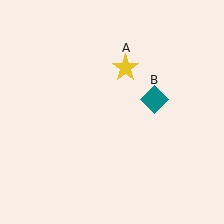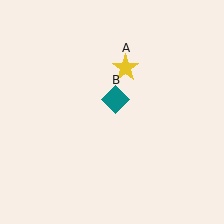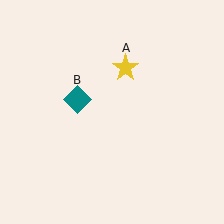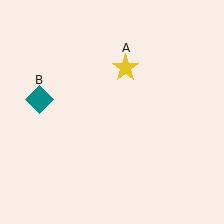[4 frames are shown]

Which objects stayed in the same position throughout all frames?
Yellow star (object A) remained stationary.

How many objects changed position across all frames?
1 object changed position: teal diamond (object B).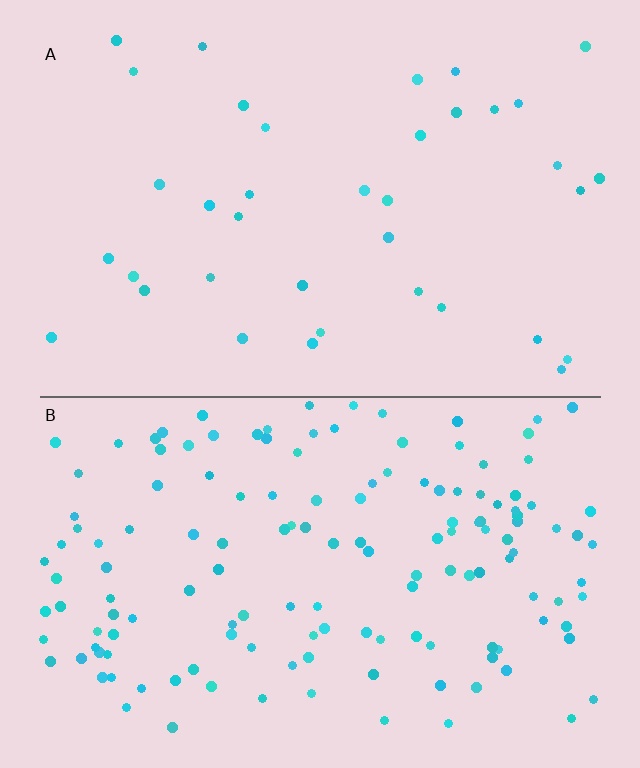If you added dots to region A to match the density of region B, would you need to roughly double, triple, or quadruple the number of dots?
Approximately quadruple.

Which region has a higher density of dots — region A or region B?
B (the bottom).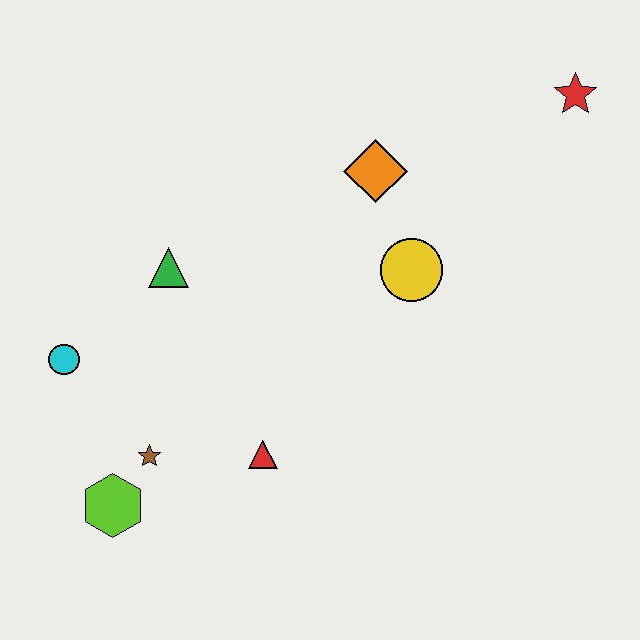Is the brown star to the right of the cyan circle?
Yes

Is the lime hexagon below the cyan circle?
Yes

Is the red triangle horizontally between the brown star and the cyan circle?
No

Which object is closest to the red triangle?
The brown star is closest to the red triangle.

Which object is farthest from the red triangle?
The red star is farthest from the red triangle.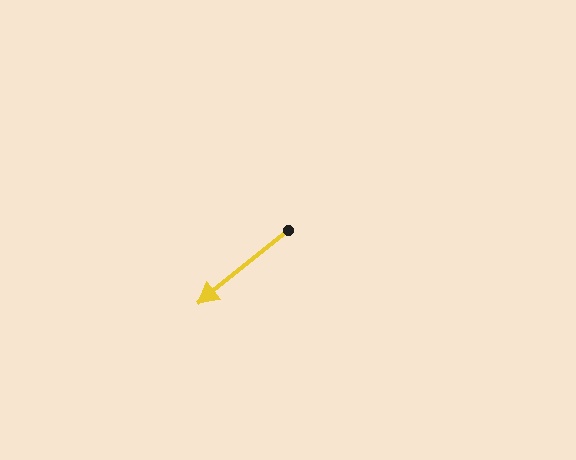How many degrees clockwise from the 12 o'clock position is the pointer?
Approximately 231 degrees.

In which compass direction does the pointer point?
Southwest.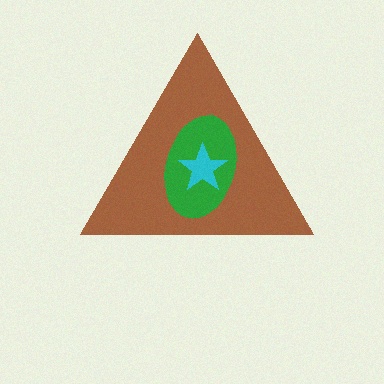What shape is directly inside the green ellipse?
The cyan star.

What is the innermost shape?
The cyan star.